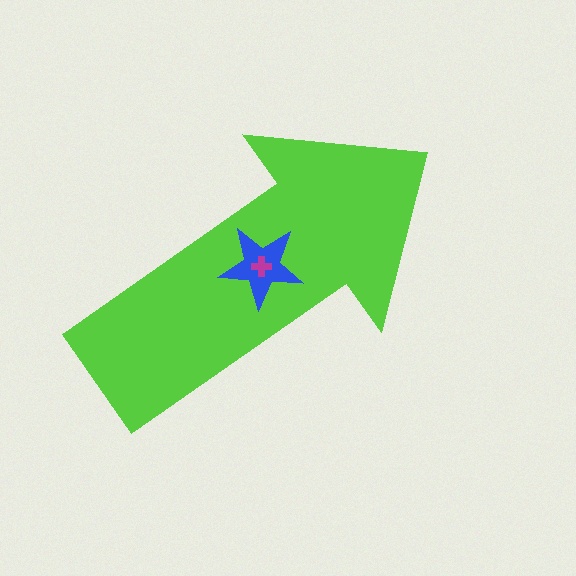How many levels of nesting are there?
3.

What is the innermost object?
The magenta cross.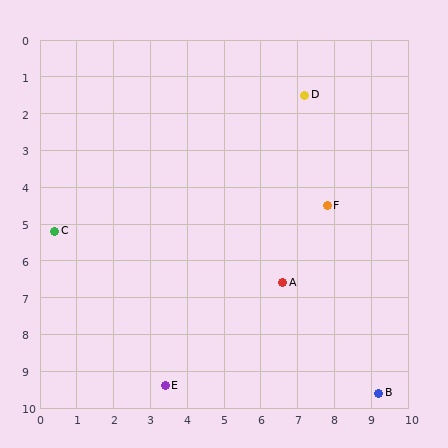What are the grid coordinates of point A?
Point A is at approximately (6.6, 6.6).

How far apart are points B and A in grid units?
Points B and A are about 4.0 grid units apart.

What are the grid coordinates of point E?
Point E is at approximately (3.4, 9.4).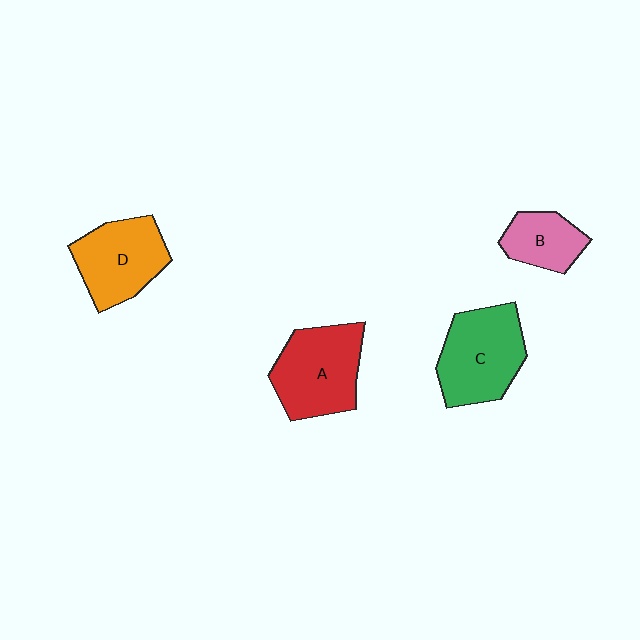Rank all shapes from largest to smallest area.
From largest to smallest: C (green), A (red), D (orange), B (pink).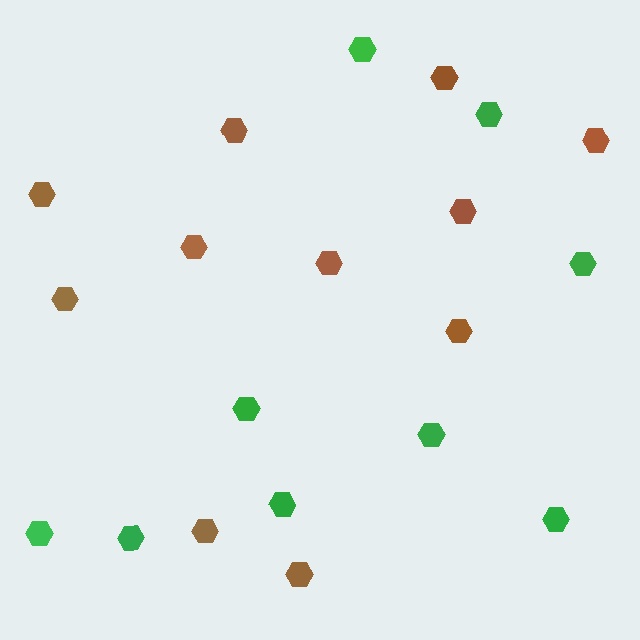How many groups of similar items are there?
There are 2 groups: one group of brown hexagons (11) and one group of green hexagons (9).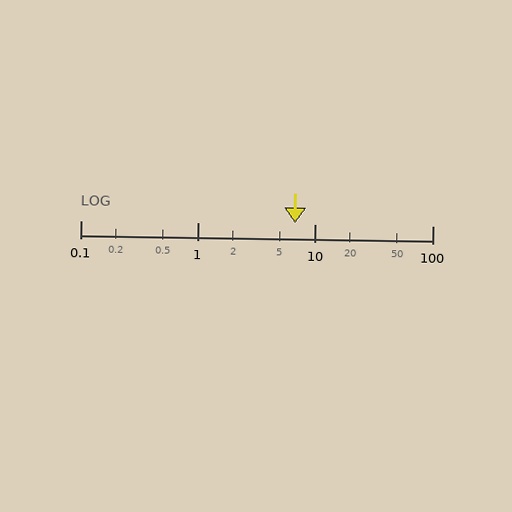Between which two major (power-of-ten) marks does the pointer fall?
The pointer is between 1 and 10.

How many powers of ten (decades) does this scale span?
The scale spans 3 decades, from 0.1 to 100.